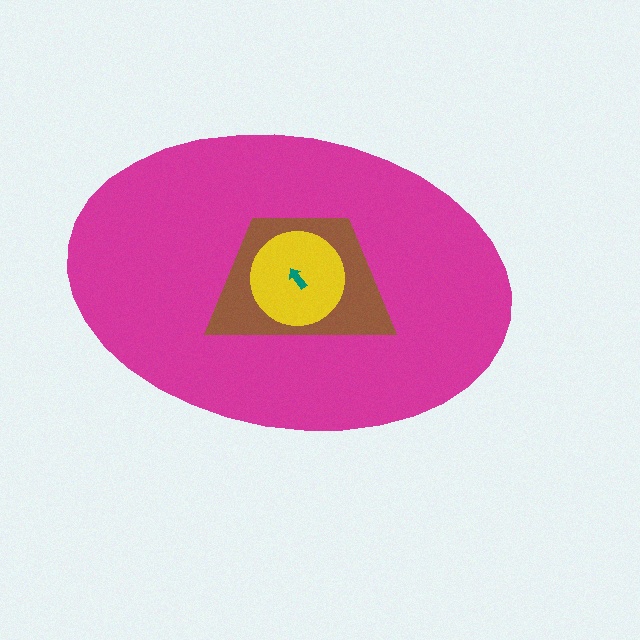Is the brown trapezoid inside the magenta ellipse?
Yes.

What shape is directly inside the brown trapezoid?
The yellow circle.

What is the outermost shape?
The magenta ellipse.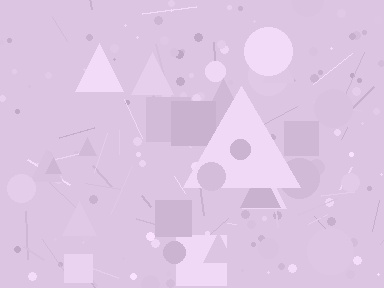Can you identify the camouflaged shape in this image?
The camouflaged shape is a triangle.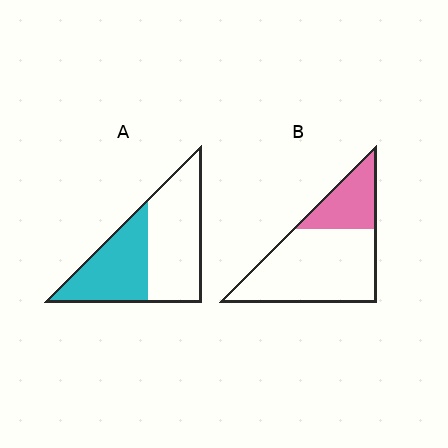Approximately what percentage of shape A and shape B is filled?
A is approximately 45% and B is approximately 30%.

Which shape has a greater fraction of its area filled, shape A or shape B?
Shape A.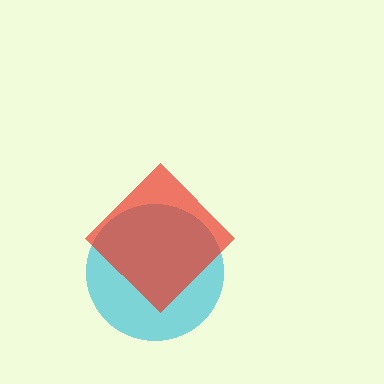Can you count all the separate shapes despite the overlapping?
Yes, there are 2 separate shapes.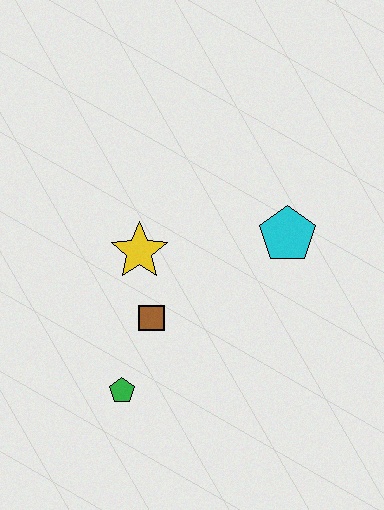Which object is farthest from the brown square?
The cyan pentagon is farthest from the brown square.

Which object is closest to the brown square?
The yellow star is closest to the brown square.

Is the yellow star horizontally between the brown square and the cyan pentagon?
No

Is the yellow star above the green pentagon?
Yes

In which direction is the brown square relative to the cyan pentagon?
The brown square is to the left of the cyan pentagon.